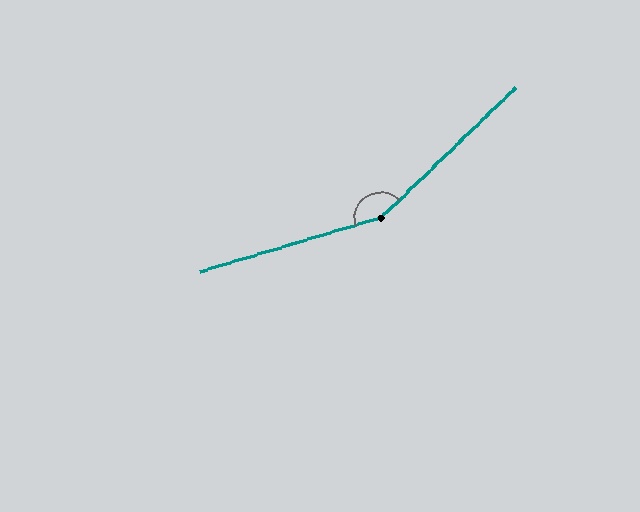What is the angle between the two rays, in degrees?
Approximately 153 degrees.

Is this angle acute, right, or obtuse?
It is obtuse.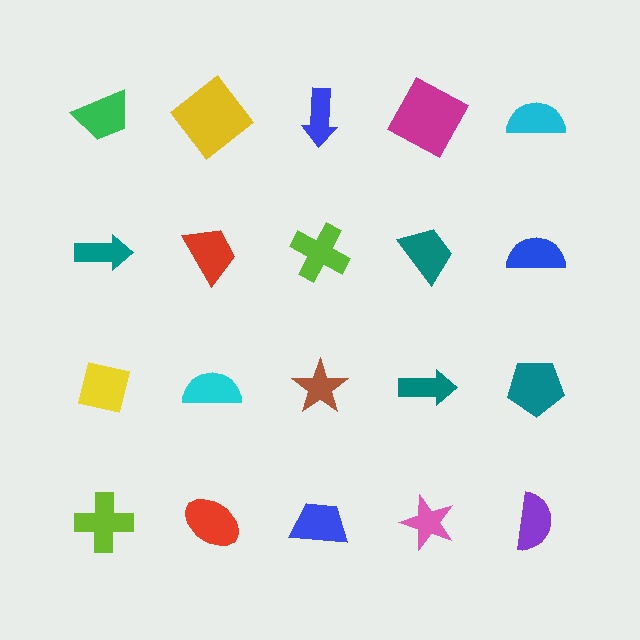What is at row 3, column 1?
A yellow square.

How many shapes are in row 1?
5 shapes.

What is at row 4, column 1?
A lime cross.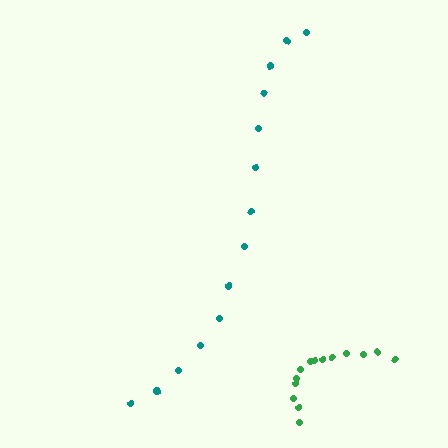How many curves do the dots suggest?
There are 2 distinct paths.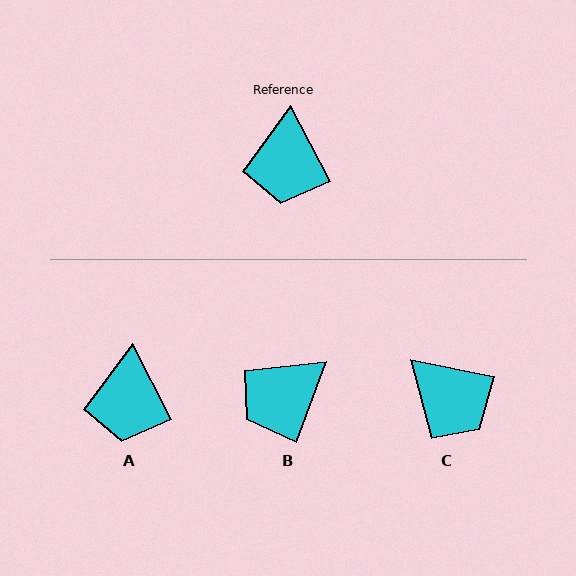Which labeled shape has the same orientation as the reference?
A.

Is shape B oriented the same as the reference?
No, it is off by about 47 degrees.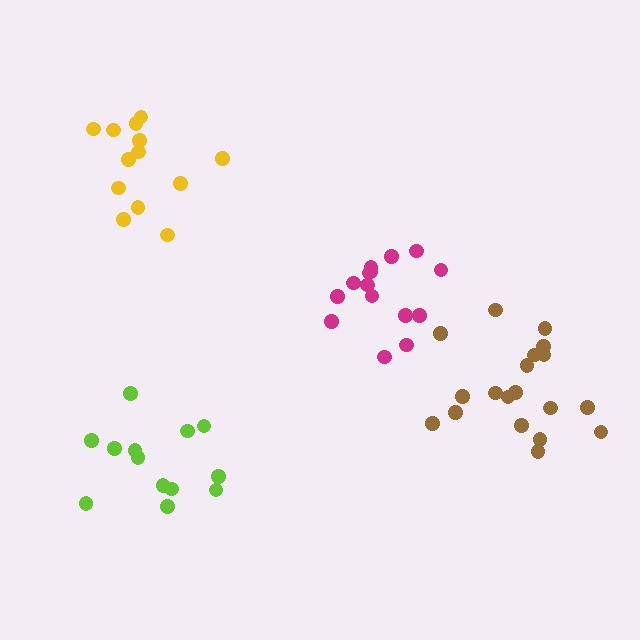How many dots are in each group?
Group 1: 13 dots, Group 2: 13 dots, Group 3: 19 dots, Group 4: 15 dots (60 total).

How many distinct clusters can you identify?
There are 4 distinct clusters.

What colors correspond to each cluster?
The clusters are colored: lime, yellow, brown, magenta.